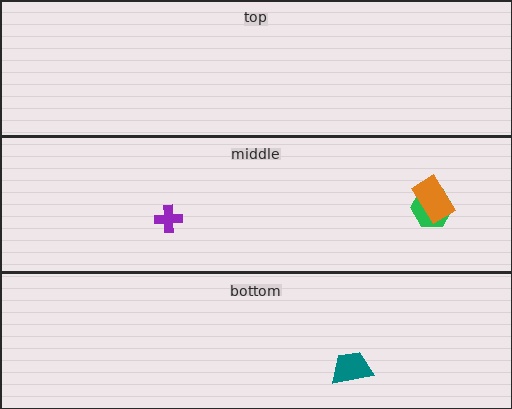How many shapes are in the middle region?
3.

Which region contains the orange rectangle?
The middle region.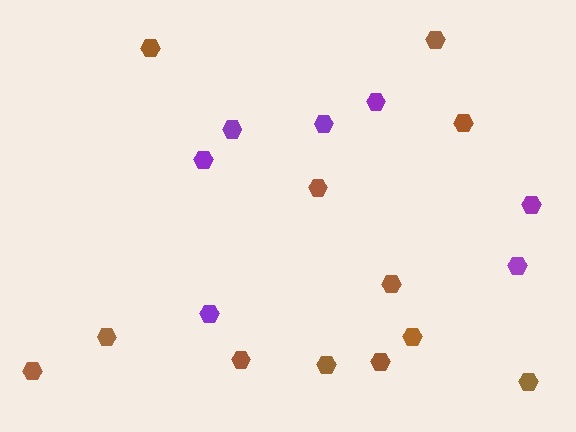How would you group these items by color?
There are 2 groups: one group of brown hexagons (12) and one group of purple hexagons (7).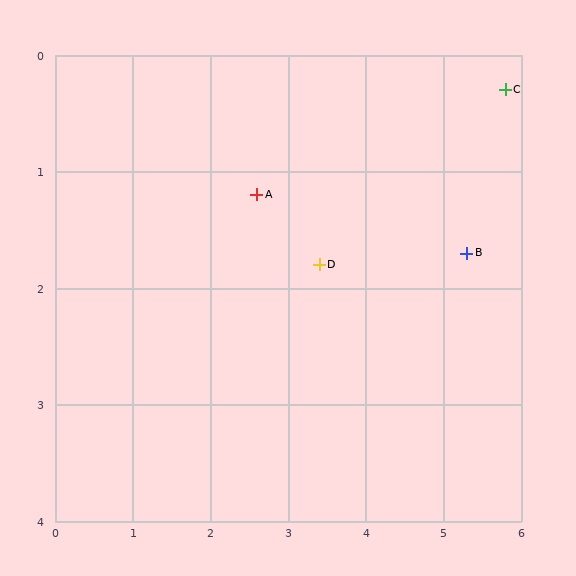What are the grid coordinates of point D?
Point D is at approximately (3.4, 1.8).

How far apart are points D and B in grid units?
Points D and B are about 1.9 grid units apart.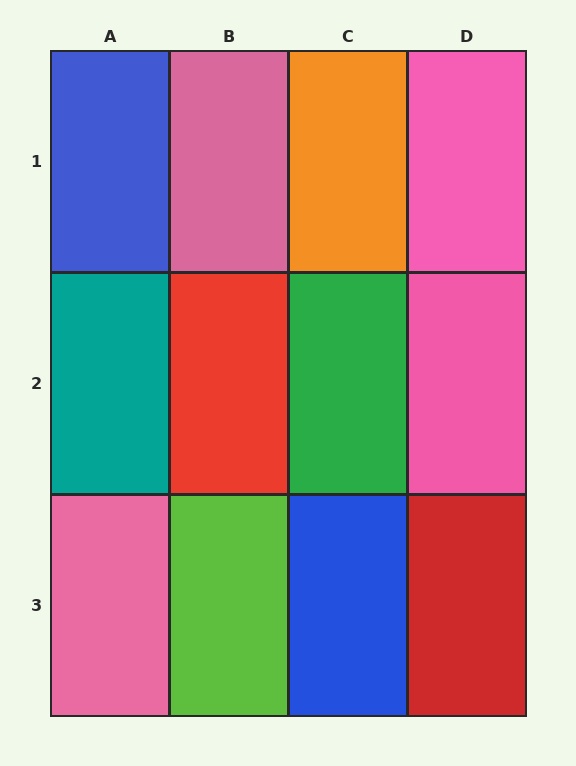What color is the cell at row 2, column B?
Red.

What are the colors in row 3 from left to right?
Pink, lime, blue, red.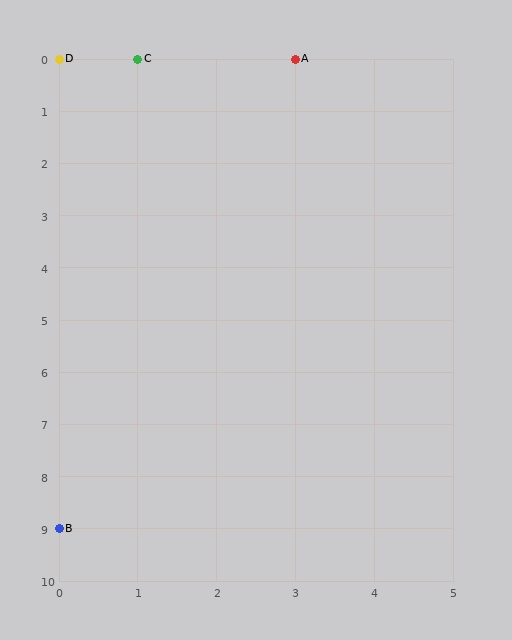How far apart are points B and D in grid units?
Points B and D are 9 rows apart.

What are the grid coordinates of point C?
Point C is at grid coordinates (1, 0).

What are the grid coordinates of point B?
Point B is at grid coordinates (0, 9).